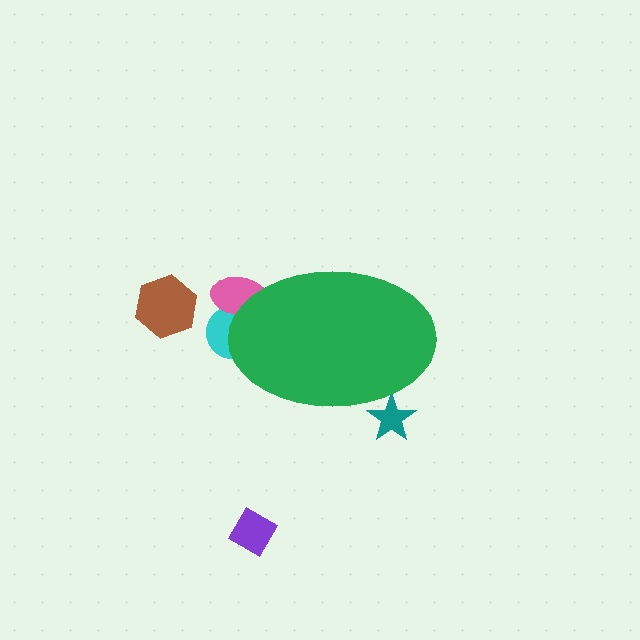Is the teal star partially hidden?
Yes, the teal star is partially hidden behind the green ellipse.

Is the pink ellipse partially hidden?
Yes, the pink ellipse is partially hidden behind the green ellipse.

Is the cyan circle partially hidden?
Yes, the cyan circle is partially hidden behind the green ellipse.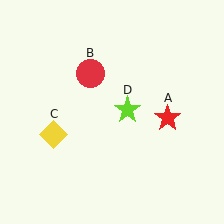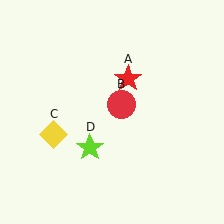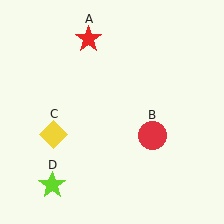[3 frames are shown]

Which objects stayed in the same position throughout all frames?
Yellow diamond (object C) remained stationary.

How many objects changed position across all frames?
3 objects changed position: red star (object A), red circle (object B), lime star (object D).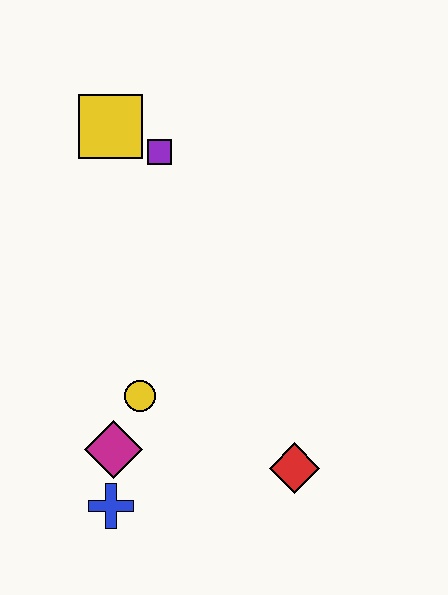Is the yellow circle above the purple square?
No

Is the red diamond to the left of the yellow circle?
No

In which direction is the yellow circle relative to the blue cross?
The yellow circle is above the blue cross.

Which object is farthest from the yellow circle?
The yellow square is farthest from the yellow circle.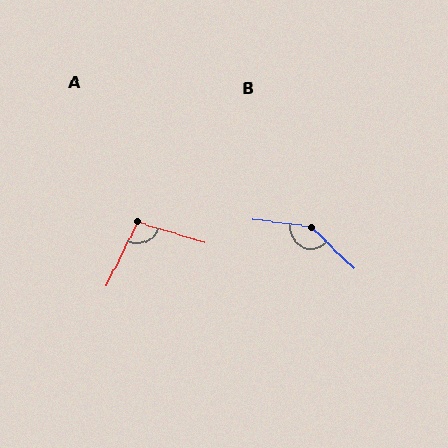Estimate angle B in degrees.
Approximately 143 degrees.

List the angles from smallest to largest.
A (99°), B (143°).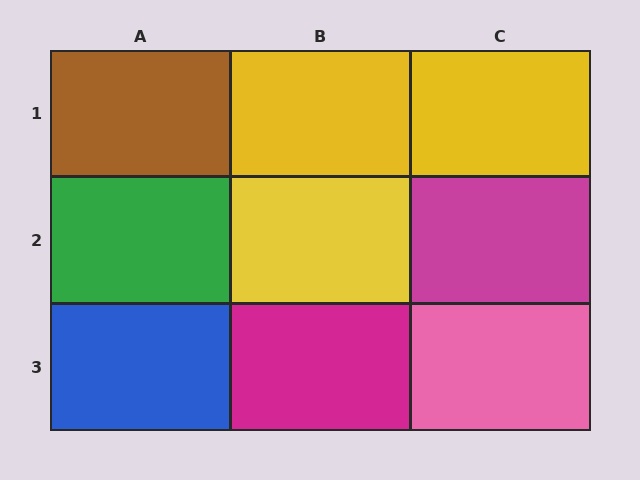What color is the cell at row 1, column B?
Yellow.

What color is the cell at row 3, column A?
Blue.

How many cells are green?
1 cell is green.